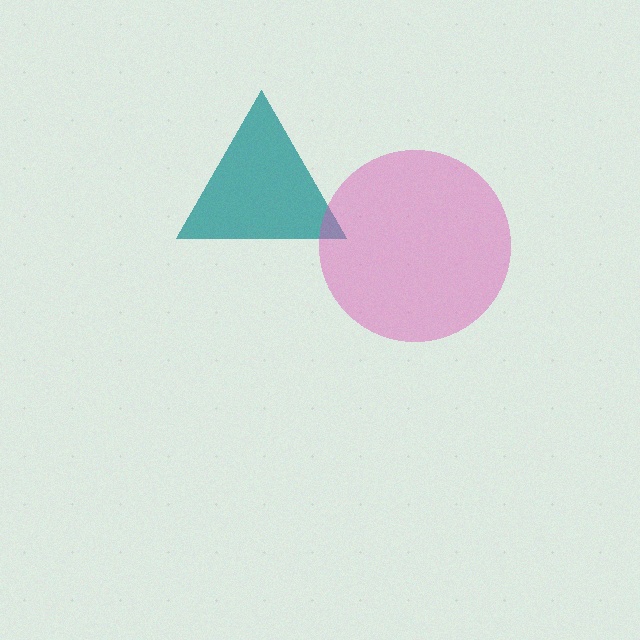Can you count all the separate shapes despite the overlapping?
Yes, there are 2 separate shapes.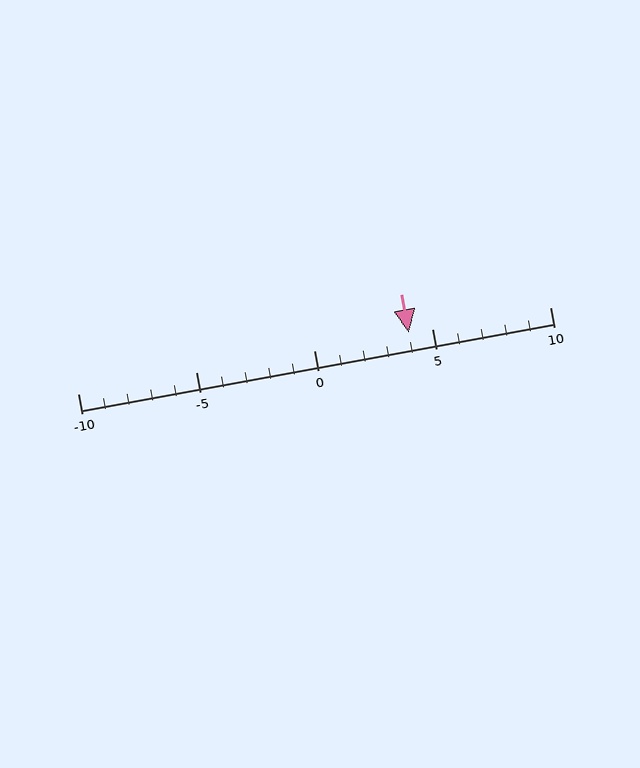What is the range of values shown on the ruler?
The ruler shows values from -10 to 10.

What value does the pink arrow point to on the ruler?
The pink arrow points to approximately 4.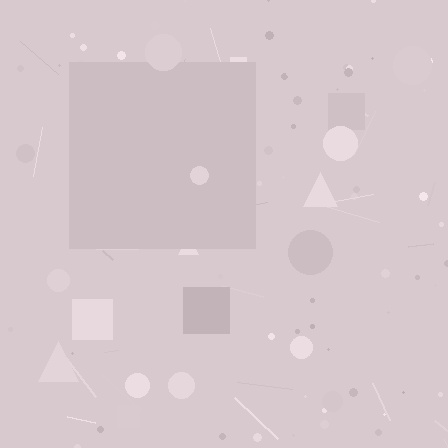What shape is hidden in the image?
A square is hidden in the image.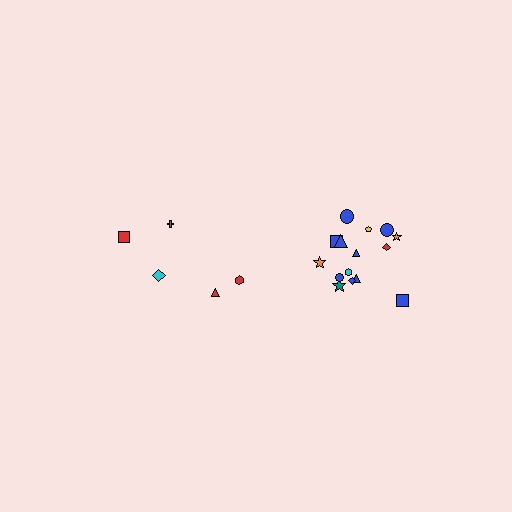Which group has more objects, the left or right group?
The right group.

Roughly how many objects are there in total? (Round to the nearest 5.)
Roughly 20 objects in total.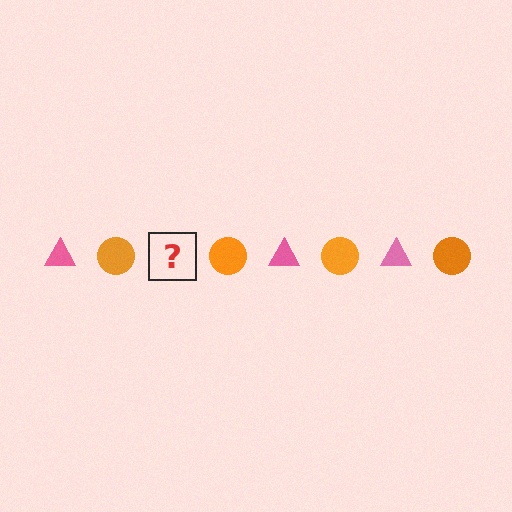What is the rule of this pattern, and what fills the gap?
The rule is that the pattern alternates between pink triangle and orange circle. The gap should be filled with a pink triangle.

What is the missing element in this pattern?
The missing element is a pink triangle.